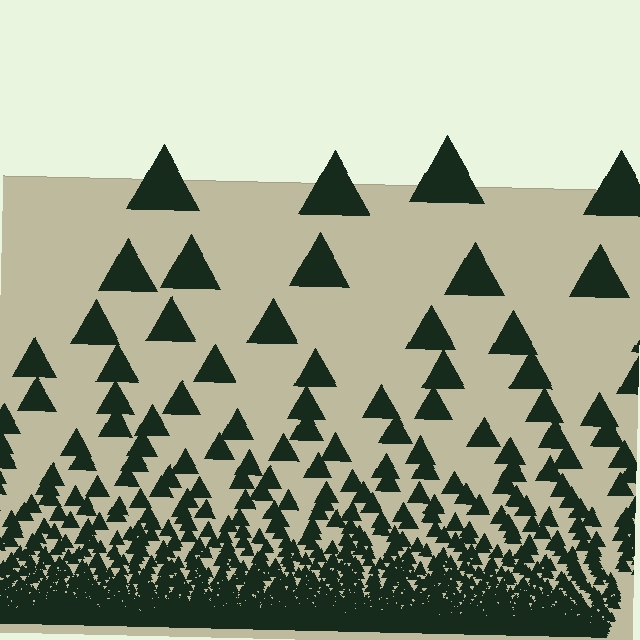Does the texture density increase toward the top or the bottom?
Density increases toward the bottom.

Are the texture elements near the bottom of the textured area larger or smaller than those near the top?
Smaller. The gradient is inverted — elements near the bottom are smaller and denser.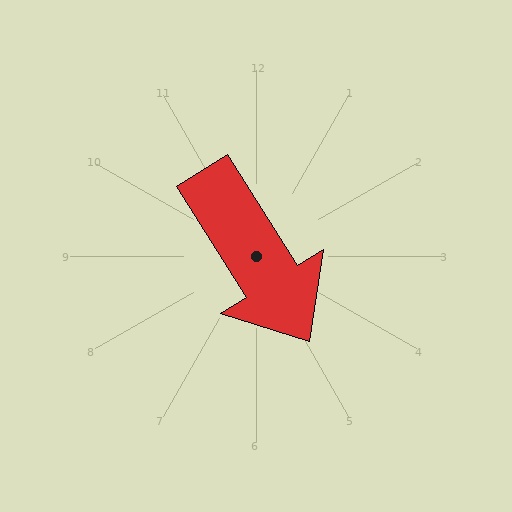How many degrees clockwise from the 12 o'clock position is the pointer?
Approximately 148 degrees.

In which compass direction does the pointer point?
Southeast.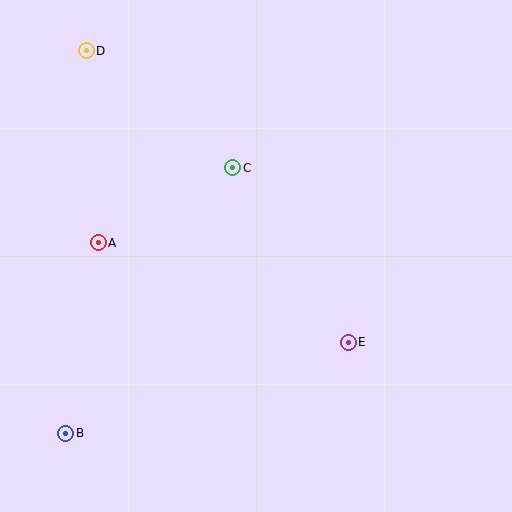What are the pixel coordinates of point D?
Point D is at (86, 51).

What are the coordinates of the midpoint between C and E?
The midpoint between C and E is at (291, 255).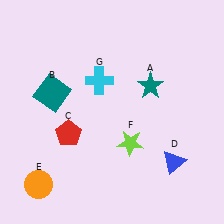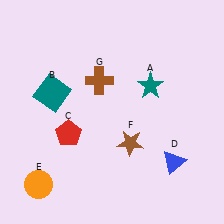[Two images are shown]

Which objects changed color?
F changed from lime to brown. G changed from cyan to brown.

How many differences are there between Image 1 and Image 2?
There are 2 differences between the two images.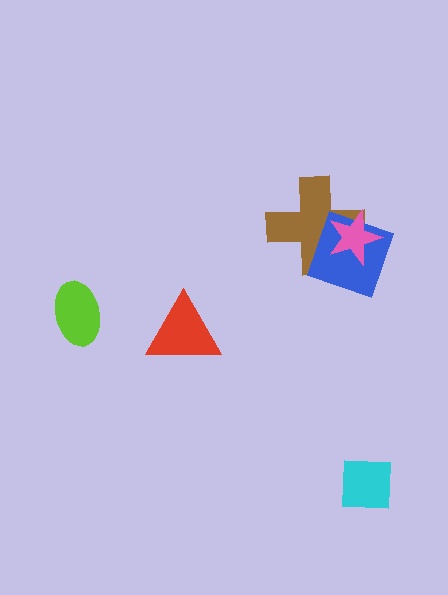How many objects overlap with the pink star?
2 objects overlap with the pink star.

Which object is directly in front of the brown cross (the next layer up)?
The blue diamond is directly in front of the brown cross.